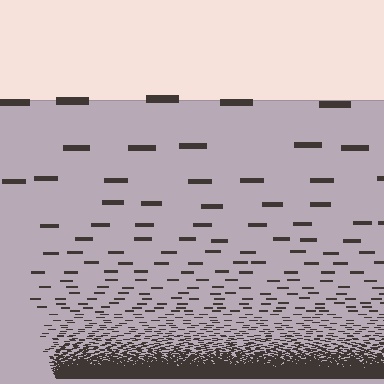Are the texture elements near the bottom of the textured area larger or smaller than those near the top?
Smaller. The gradient is inverted — elements near the bottom are smaller and denser.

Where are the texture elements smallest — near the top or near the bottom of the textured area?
Near the bottom.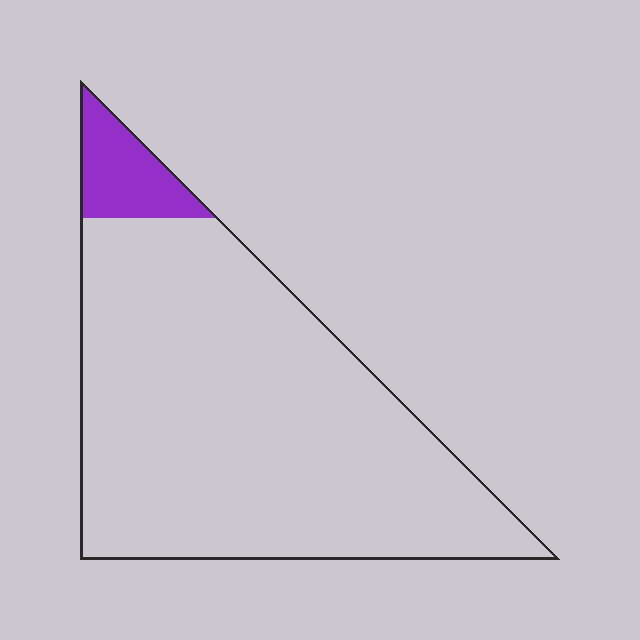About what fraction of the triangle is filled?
About one tenth (1/10).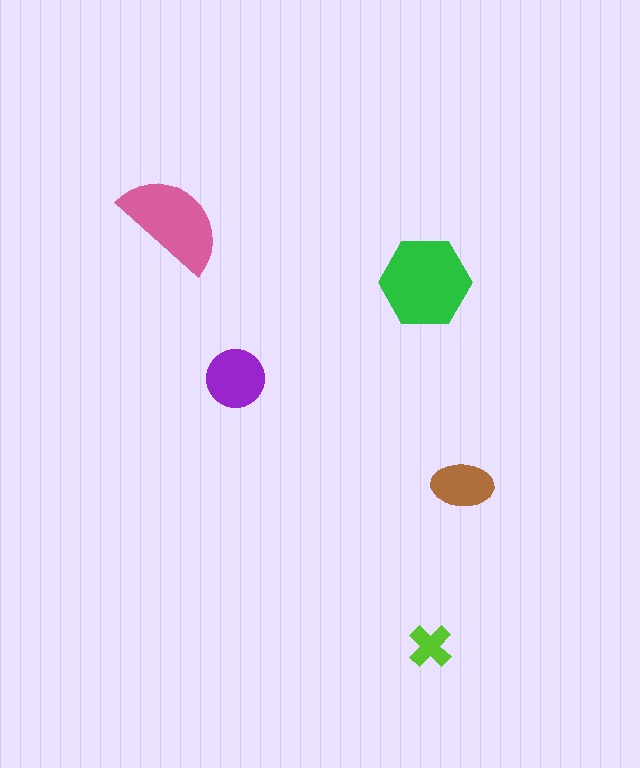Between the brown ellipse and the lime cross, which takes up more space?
The brown ellipse.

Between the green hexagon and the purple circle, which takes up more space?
The green hexagon.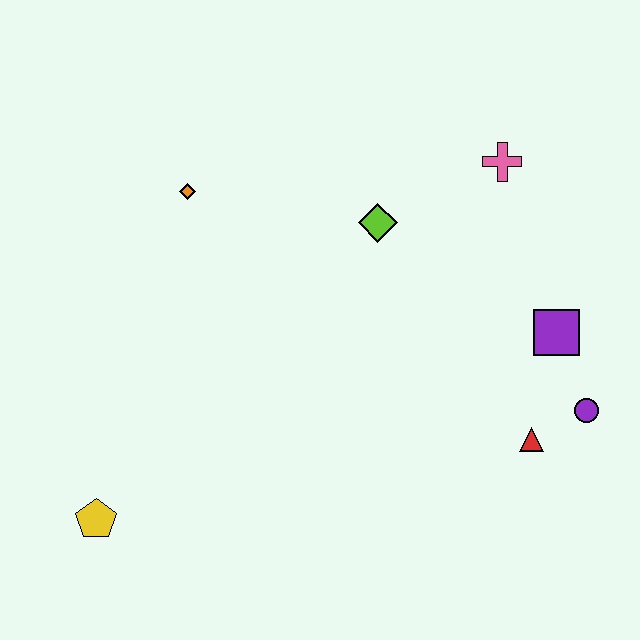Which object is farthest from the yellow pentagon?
The pink cross is farthest from the yellow pentagon.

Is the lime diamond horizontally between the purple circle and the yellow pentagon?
Yes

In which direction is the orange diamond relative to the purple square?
The orange diamond is to the left of the purple square.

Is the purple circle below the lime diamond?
Yes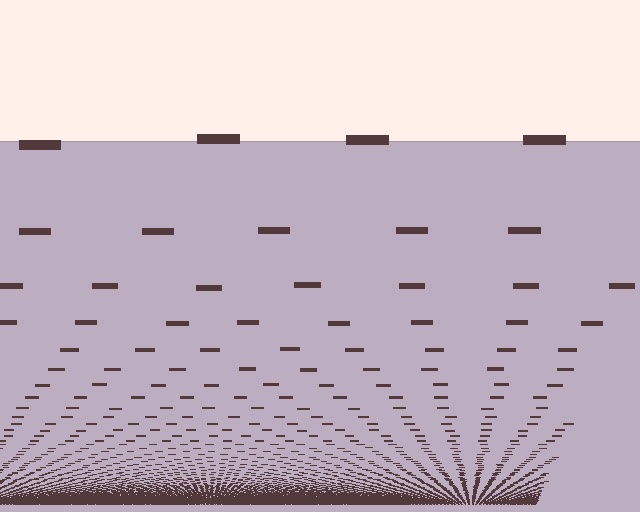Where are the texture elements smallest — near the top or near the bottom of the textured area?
Near the bottom.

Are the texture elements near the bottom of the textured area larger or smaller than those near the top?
Smaller. The gradient is inverted — elements near the bottom are smaller and denser.